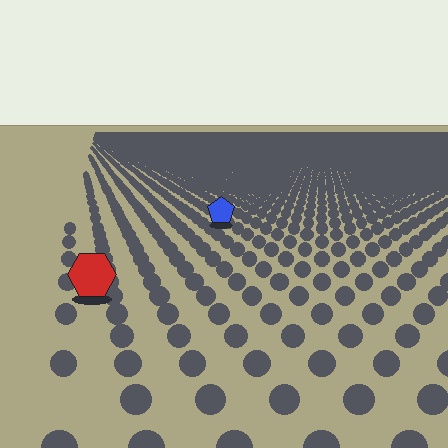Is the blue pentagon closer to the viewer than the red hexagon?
No. The red hexagon is closer — you can tell from the texture gradient: the ground texture is coarser near it.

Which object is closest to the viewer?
The red hexagon is closest. The texture marks near it are larger and more spread out.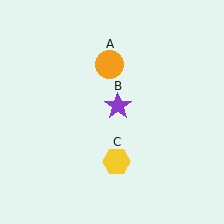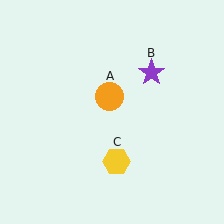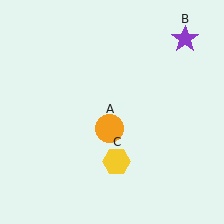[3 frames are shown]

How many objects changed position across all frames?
2 objects changed position: orange circle (object A), purple star (object B).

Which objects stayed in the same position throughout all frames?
Yellow hexagon (object C) remained stationary.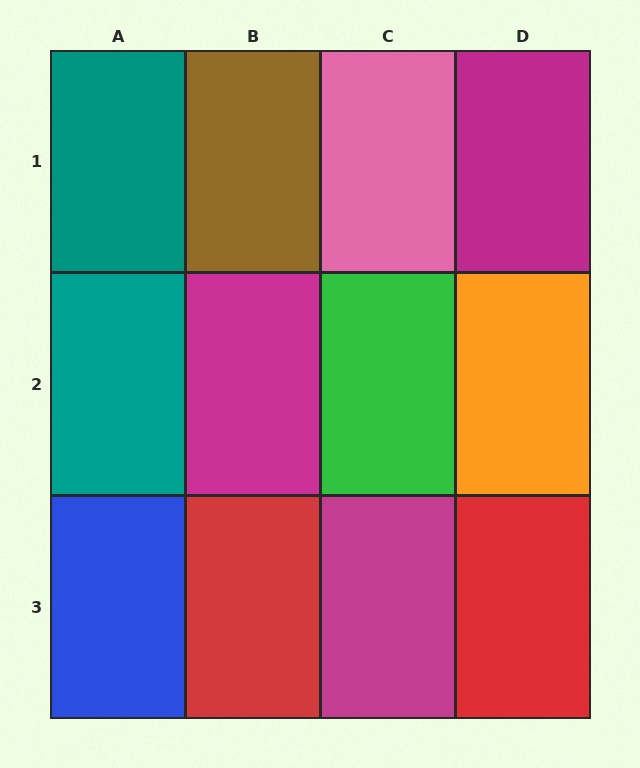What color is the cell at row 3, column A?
Blue.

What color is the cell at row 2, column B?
Magenta.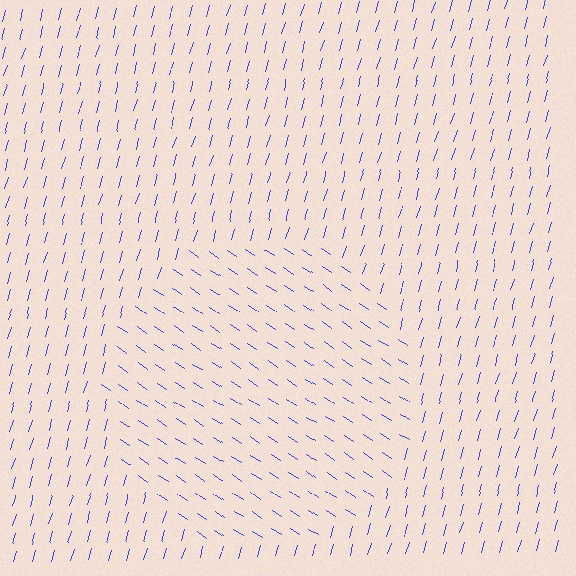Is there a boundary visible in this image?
Yes, there is a texture boundary formed by a change in line orientation.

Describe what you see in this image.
The image is filled with small blue line segments. A circle region in the image has lines oriented differently from the surrounding lines, creating a visible texture boundary.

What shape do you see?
I see a circle.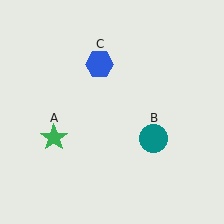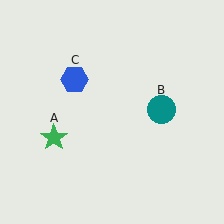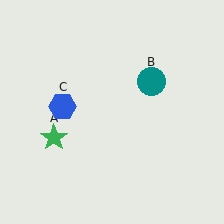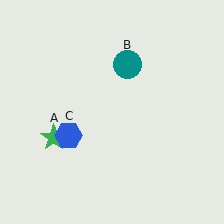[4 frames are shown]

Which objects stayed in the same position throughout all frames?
Green star (object A) remained stationary.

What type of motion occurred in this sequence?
The teal circle (object B), blue hexagon (object C) rotated counterclockwise around the center of the scene.